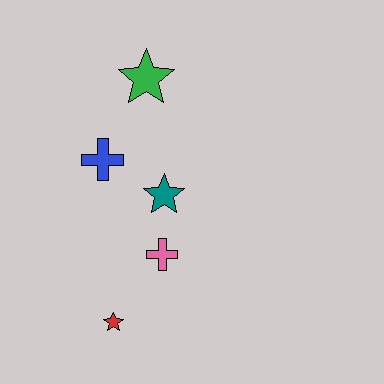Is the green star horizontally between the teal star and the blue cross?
Yes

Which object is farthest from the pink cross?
The green star is farthest from the pink cross.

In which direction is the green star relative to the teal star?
The green star is above the teal star.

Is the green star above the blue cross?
Yes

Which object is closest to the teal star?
The pink cross is closest to the teal star.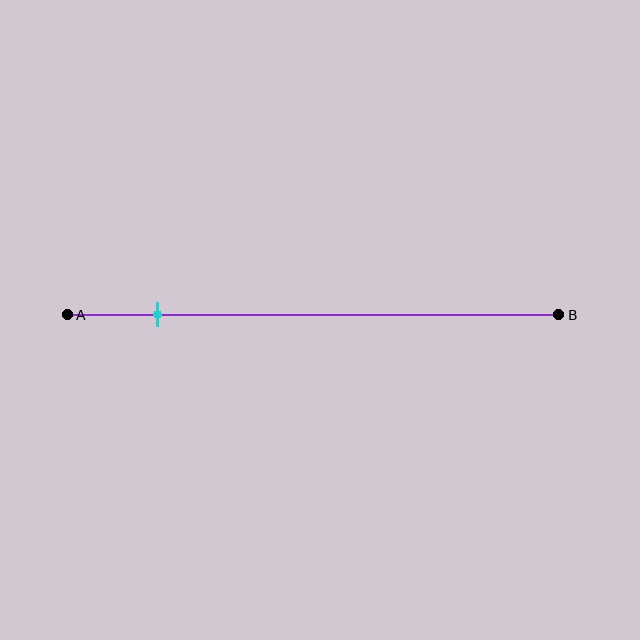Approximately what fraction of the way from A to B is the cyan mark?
The cyan mark is approximately 20% of the way from A to B.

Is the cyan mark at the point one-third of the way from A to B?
No, the mark is at about 20% from A, not at the 33% one-third point.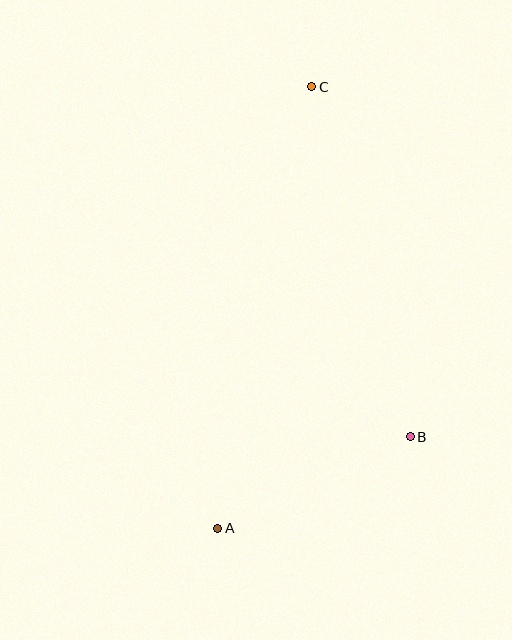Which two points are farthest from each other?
Points A and C are farthest from each other.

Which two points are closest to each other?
Points A and B are closest to each other.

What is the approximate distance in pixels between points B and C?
The distance between B and C is approximately 364 pixels.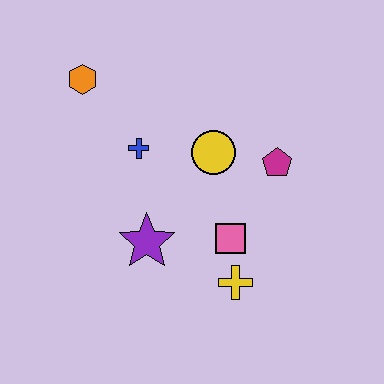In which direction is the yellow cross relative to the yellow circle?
The yellow cross is below the yellow circle.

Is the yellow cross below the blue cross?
Yes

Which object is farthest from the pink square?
The orange hexagon is farthest from the pink square.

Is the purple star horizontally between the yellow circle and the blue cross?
Yes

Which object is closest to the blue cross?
The yellow circle is closest to the blue cross.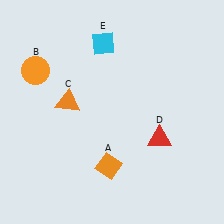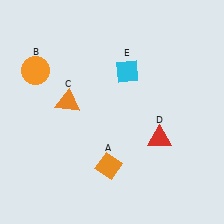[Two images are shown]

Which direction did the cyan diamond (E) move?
The cyan diamond (E) moved down.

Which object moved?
The cyan diamond (E) moved down.